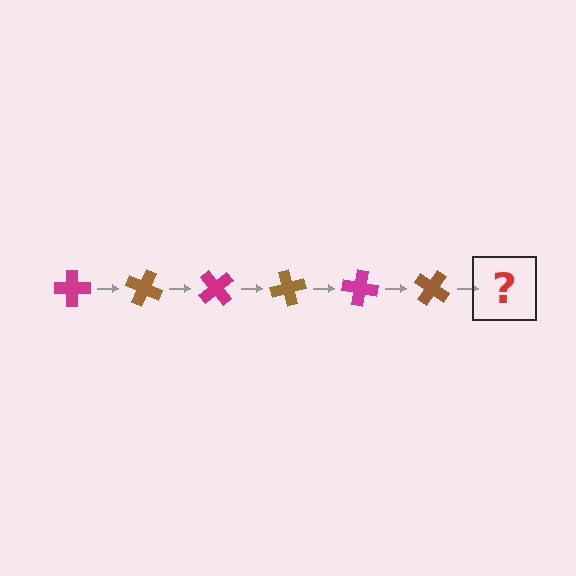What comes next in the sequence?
The next element should be a magenta cross, rotated 150 degrees from the start.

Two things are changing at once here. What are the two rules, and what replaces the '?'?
The two rules are that it rotates 25 degrees each step and the color cycles through magenta and brown. The '?' should be a magenta cross, rotated 150 degrees from the start.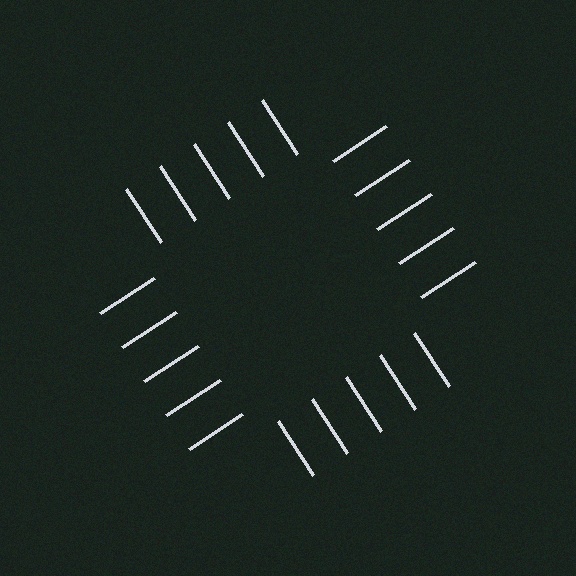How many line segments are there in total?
20 — 5 along each of the 4 edges.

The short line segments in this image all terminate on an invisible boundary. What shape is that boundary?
An illusory square — the line segments terminate on its edges but no continuous stroke is drawn.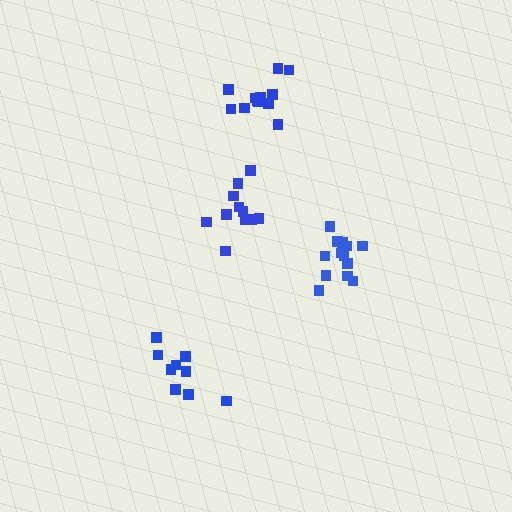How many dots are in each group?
Group 1: 12 dots, Group 2: 11 dots, Group 3: 14 dots, Group 4: 9 dots (46 total).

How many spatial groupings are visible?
There are 4 spatial groupings.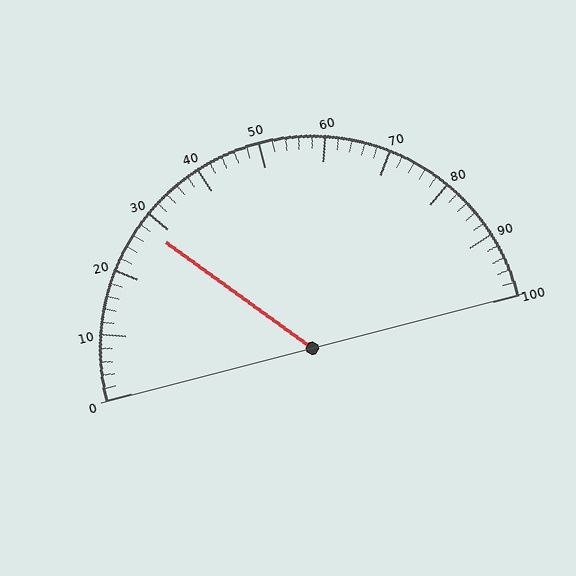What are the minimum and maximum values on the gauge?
The gauge ranges from 0 to 100.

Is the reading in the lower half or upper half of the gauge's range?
The reading is in the lower half of the range (0 to 100).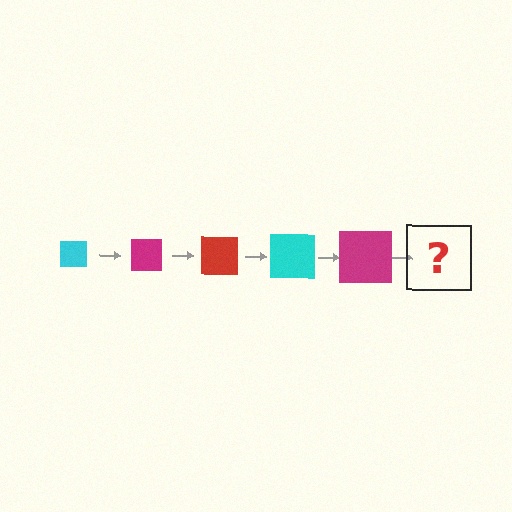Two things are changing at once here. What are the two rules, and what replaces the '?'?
The two rules are that the square grows larger each step and the color cycles through cyan, magenta, and red. The '?' should be a red square, larger than the previous one.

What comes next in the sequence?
The next element should be a red square, larger than the previous one.